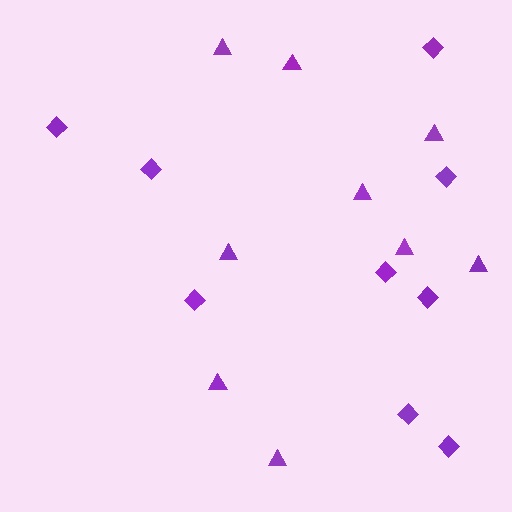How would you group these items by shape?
There are 2 groups: one group of diamonds (9) and one group of triangles (9).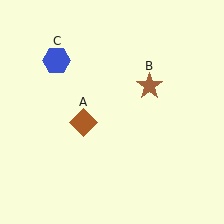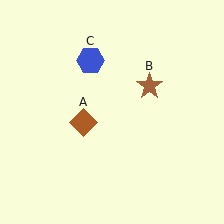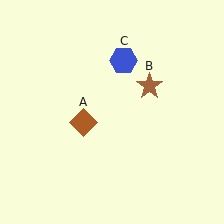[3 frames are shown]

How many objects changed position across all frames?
1 object changed position: blue hexagon (object C).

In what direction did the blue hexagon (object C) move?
The blue hexagon (object C) moved right.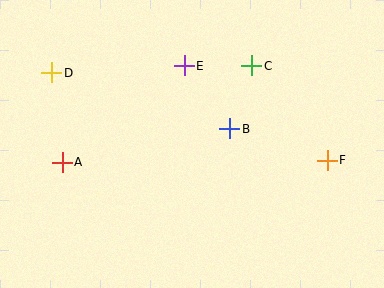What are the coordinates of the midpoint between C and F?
The midpoint between C and F is at (289, 113).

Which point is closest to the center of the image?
Point B at (230, 129) is closest to the center.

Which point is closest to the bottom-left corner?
Point A is closest to the bottom-left corner.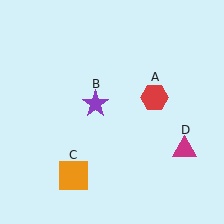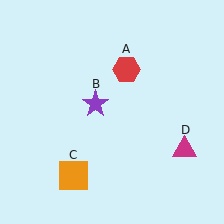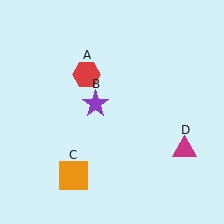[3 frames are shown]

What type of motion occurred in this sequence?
The red hexagon (object A) rotated counterclockwise around the center of the scene.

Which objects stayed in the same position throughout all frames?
Purple star (object B) and orange square (object C) and magenta triangle (object D) remained stationary.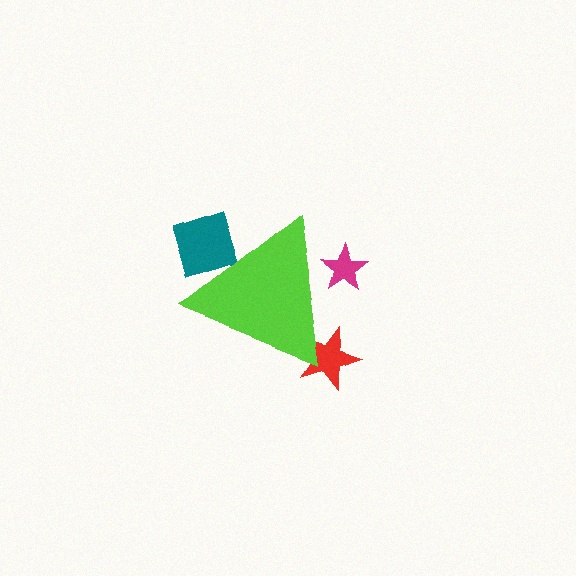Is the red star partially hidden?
Yes, the red star is partially hidden behind the lime triangle.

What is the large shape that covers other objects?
A lime triangle.